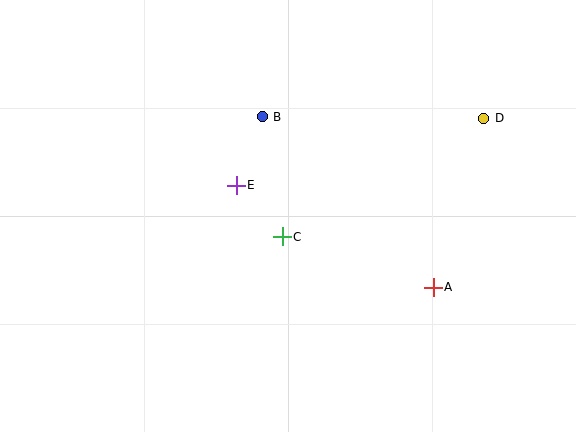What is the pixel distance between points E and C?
The distance between E and C is 69 pixels.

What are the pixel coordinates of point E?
Point E is at (236, 185).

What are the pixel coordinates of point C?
Point C is at (282, 237).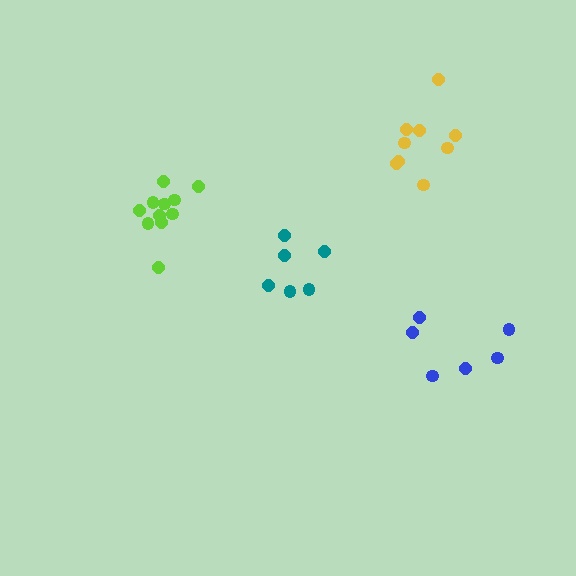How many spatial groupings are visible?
There are 4 spatial groupings.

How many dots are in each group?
Group 1: 9 dots, Group 2: 11 dots, Group 3: 6 dots, Group 4: 6 dots (32 total).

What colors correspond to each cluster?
The clusters are colored: yellow, lime, blue, teal.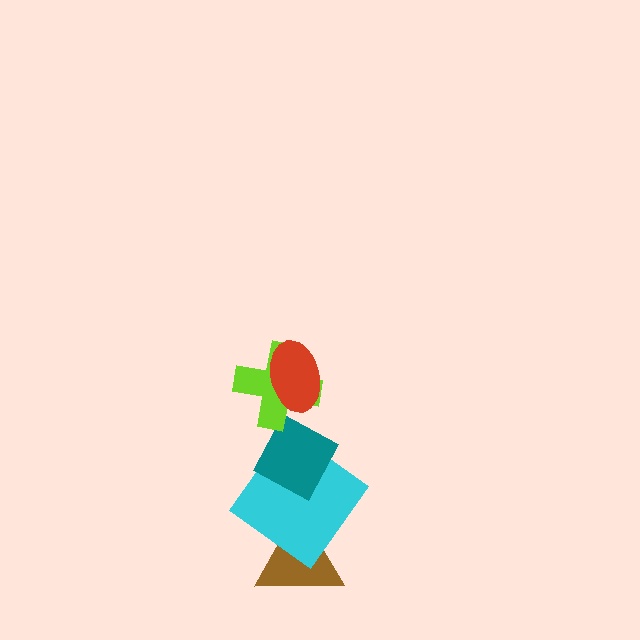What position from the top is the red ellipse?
The red ellipse is 1st from the top.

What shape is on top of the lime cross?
The red ellipse is on top of the lime cross.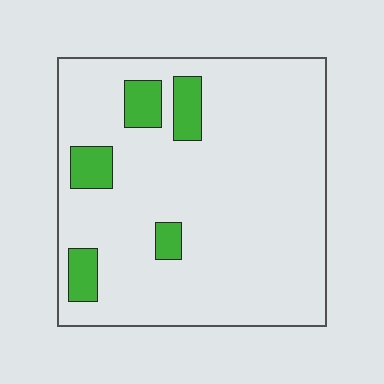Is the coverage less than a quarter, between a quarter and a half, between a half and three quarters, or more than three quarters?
Less than a quarter.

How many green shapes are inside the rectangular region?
5.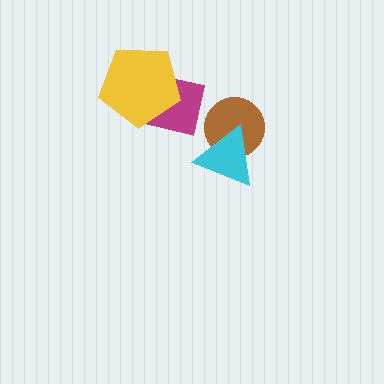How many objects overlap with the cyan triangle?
1 object overlaps with the cyan triangle.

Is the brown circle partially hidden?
Yes, it is partially covered by another shape.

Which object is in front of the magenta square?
The yellow pentagon is in front of the magenta square.